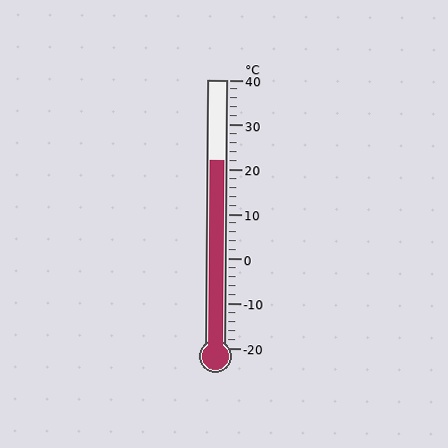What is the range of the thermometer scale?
The thermometer scale ranges from -20°C to 40°C.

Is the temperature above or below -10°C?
The temperature is above -10°C.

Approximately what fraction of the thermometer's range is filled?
The thermometer is filled to approximately 70% of its range.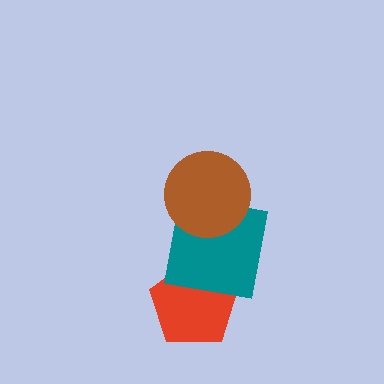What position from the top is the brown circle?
The brown circle is 1st from the top.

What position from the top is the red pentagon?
The red pentagon is 3rd from the top.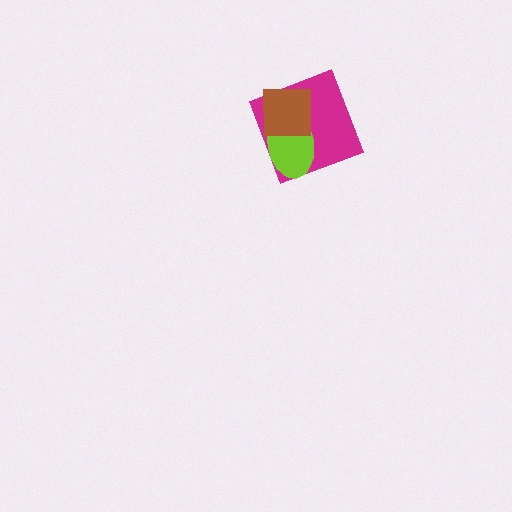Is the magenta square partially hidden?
Yes, it is partially covered by another shape.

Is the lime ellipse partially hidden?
Yes, it is partially covered by another shape.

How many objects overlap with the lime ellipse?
2 objects overlap with the lime ellipse.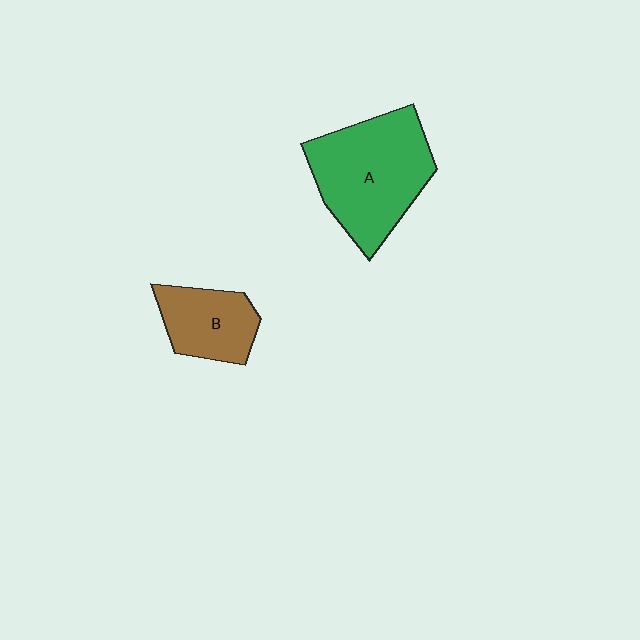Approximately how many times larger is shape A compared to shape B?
Approximately 1.9 times.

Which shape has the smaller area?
Shape B (brown).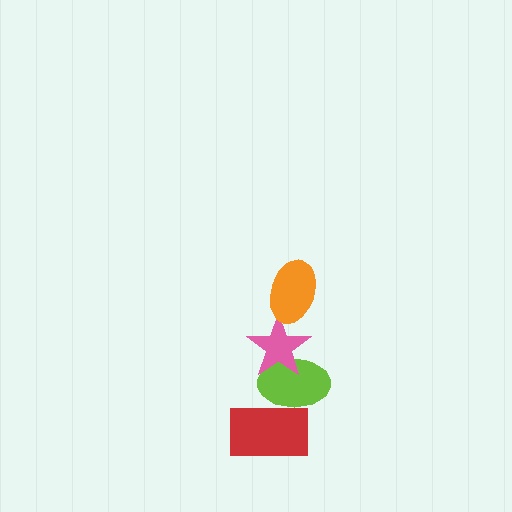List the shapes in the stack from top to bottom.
From top to bottom: the orange ellipse, the pink star, the lime ellipse, the red rectangle.